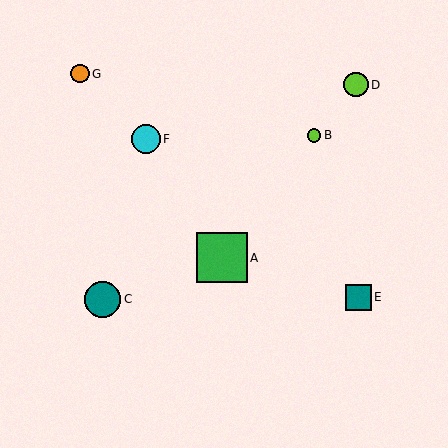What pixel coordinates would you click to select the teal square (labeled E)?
Click at (359, 297) to select the teal square E.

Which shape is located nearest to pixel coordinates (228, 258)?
The green square (labeled A) at (222, 258) is nearest to that location.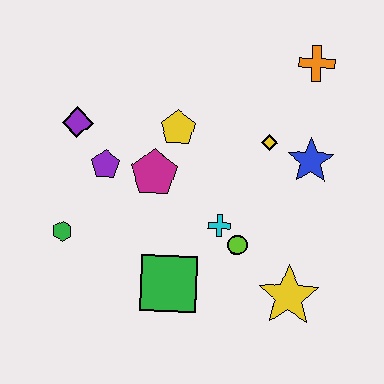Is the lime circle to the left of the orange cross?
Yes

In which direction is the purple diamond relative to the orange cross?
The purple diamond is to the left of the orange cross.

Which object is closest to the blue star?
The yellow diamond is closest to the blue star.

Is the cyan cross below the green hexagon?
No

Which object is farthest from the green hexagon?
The orange cross is farthest from the green hexagon.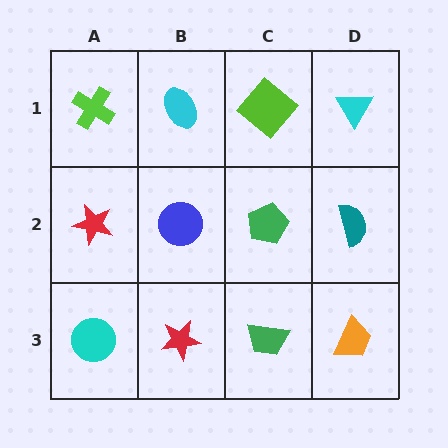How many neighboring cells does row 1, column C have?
3.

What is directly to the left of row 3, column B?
A cyan circle.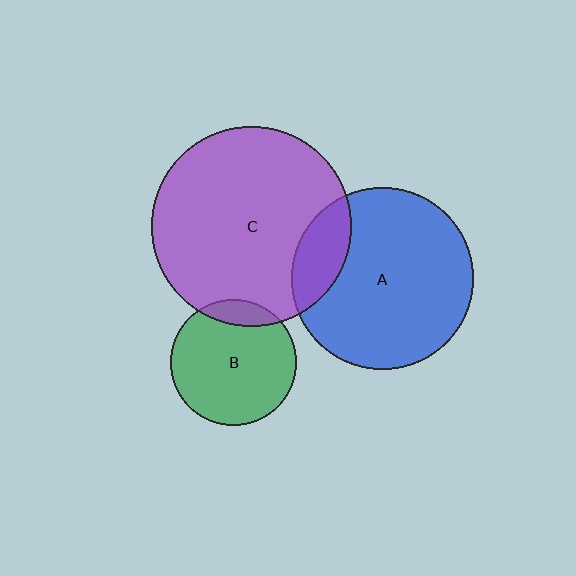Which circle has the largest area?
Circle C (purple).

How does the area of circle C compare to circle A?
Approximately 1.2 times.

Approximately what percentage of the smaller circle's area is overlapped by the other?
Approximately 10%.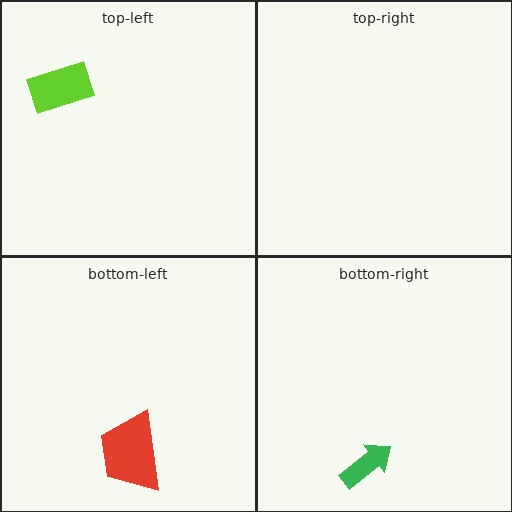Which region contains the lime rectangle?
The top-left region.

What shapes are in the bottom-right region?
The green arrow.